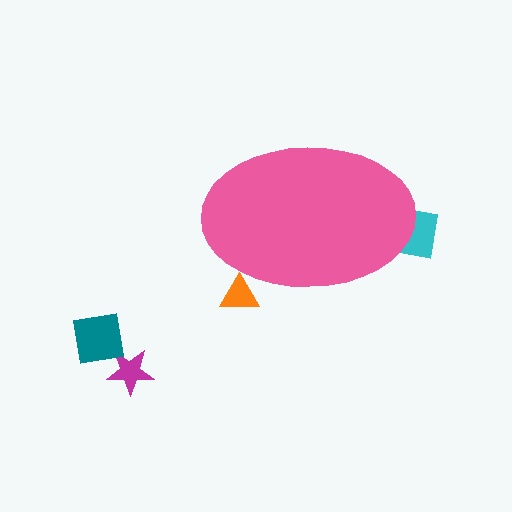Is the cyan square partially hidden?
Yes, the cyan square is partially hidden behind the pink ellipse.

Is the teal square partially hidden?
No, the teal square is fully visible.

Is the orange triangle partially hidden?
Yes, the orange triangle is partially hidden behind the pink ellipse.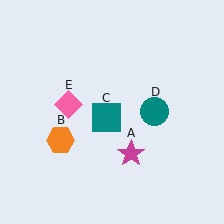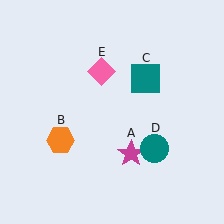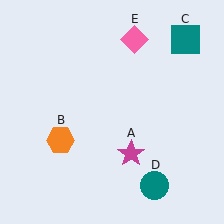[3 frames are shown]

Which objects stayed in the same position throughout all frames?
Magenta star (object A) and orange hexagon (object B) remained stationary.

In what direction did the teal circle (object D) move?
The teal circle (object D) moved down.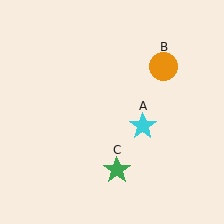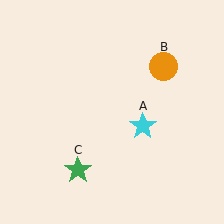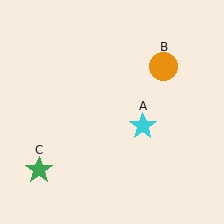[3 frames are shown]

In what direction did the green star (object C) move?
The green star (object C) moved left.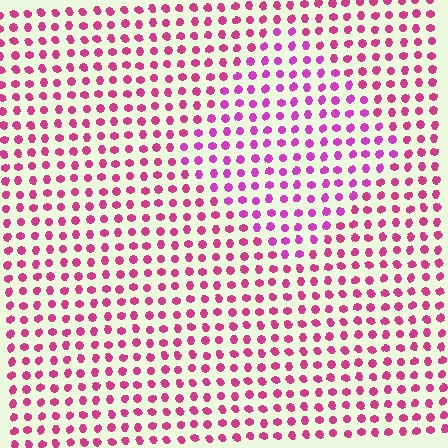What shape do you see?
I see a diamond.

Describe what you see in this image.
The image is filled with small magenta elements in a uniform arrangement. A diamond-shaped region is visible where the elements are tinted to a slightly different hue, forming a subtle color boundary.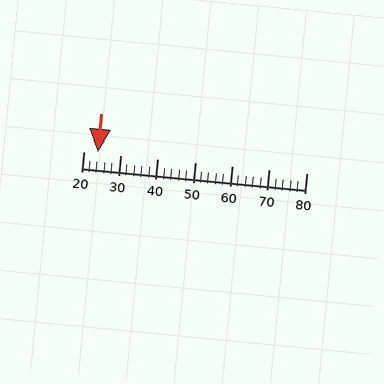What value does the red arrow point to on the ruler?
The red arrow points to approximately 24.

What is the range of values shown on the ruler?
The ruler shows values from 20 to 80.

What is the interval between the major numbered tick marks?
The major tick marks are spaced 10 units apart.